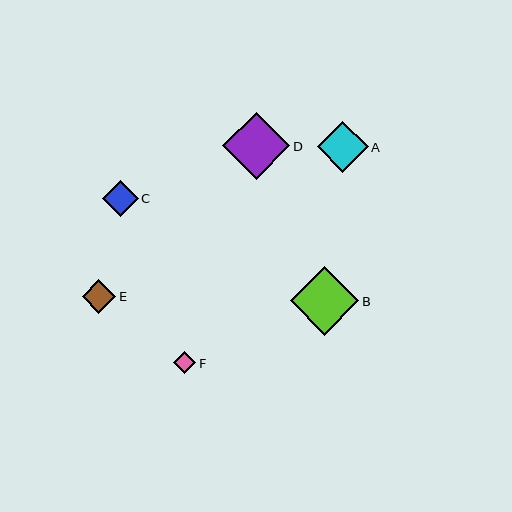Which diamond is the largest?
Diamond B is the largest with a size of approximately 69 pixels.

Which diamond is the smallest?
Diamond F is the smallest with a size of approximately 22 pixels.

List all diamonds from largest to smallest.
From largest to smallest: B, D, A, C, E, F.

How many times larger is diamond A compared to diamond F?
Diamond A is approximately 2.3 times the size of diamond F.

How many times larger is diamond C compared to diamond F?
Diamond C is approximately 1.6 times the size of diamond F.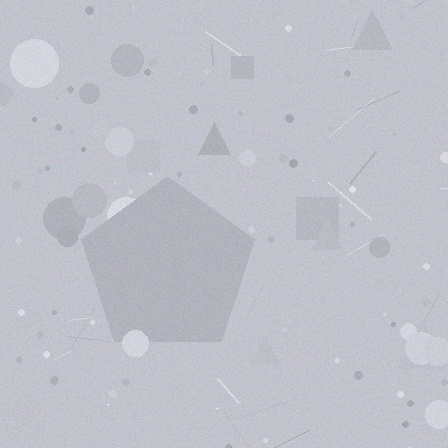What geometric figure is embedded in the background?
A pentagon is embedded in the background.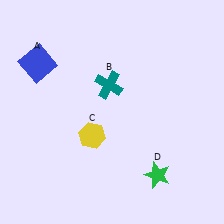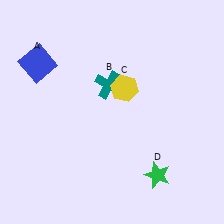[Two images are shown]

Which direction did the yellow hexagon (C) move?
The yellow hexagon (C) moved up.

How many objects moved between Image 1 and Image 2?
1 object moved between the two images.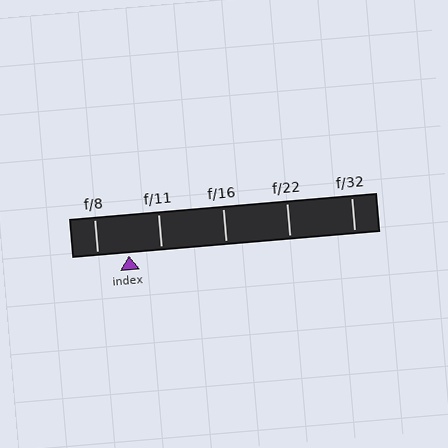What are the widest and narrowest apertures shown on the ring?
The widest aperture shown is f/8 and the narrowest is f/32.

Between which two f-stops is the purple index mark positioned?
The index mark is between f/8 and f/11.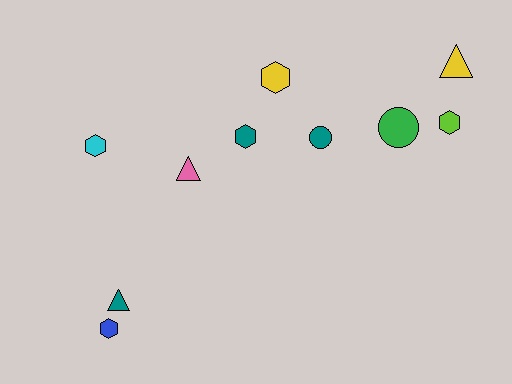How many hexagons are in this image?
There are 5 hexagons.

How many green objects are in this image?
There is 1 green object.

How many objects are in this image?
There are 10 objects.